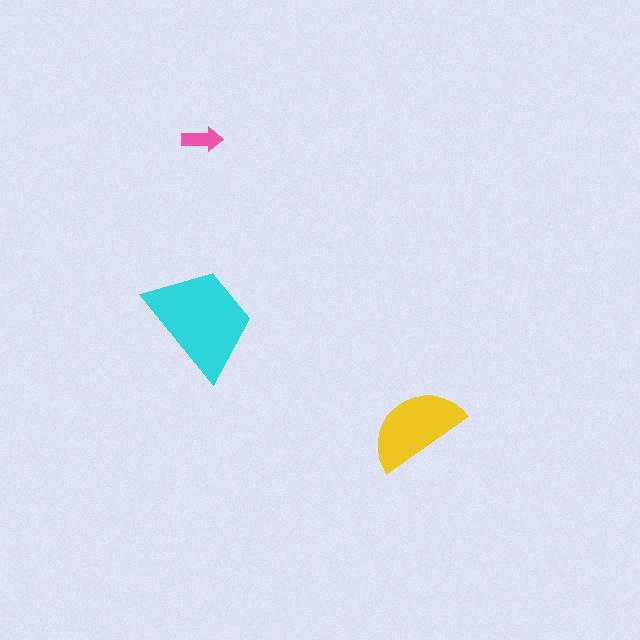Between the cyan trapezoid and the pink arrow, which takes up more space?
The cyan trapezoid.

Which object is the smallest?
The pink arrow.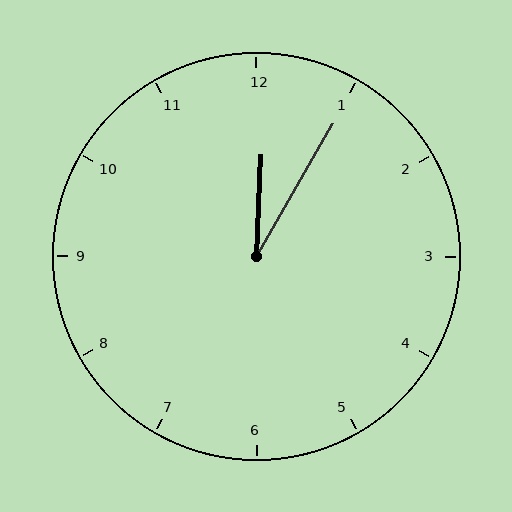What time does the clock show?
12:05.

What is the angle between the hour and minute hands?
Approximately 28 degrees.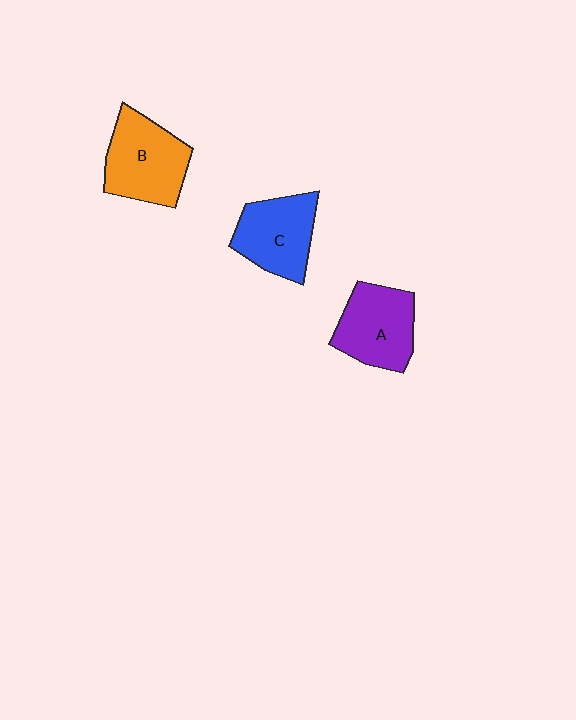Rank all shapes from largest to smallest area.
From largest to smallest: B (orange), A (purple), C (blue).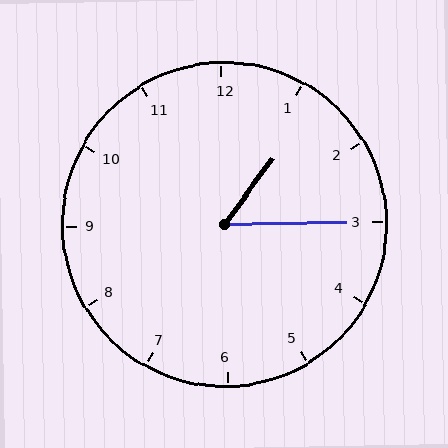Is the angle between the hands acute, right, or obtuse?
It is acute.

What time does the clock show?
1:15.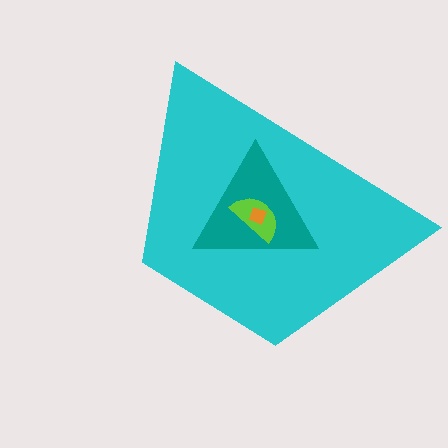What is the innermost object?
The orange square.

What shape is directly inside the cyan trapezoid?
The teal triangle.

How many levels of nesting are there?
4.